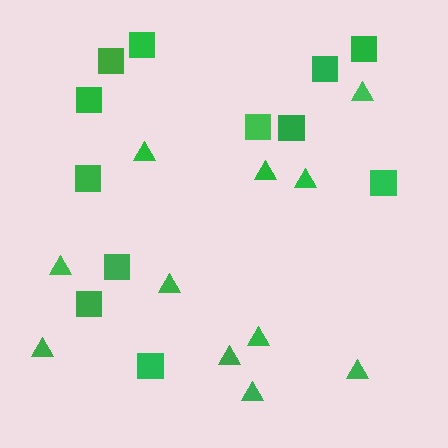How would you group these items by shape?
There are 2 groups: one group of triangles (11) and one group of squares (12).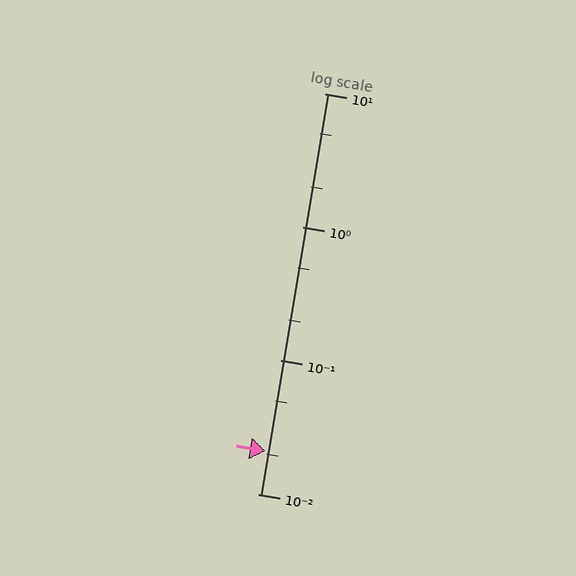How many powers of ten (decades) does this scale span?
The scale spans 3 decades, from 0.01 to 10.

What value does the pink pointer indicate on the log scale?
The pointer indicates approximately 0.021.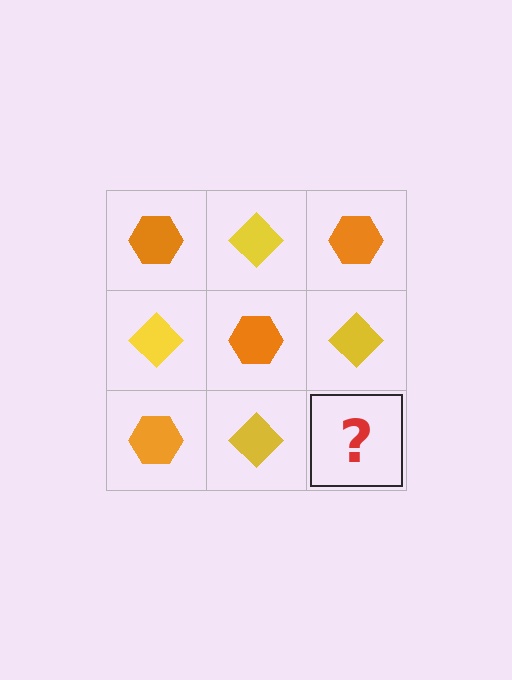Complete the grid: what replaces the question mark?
The question mark should be replaced with an orange hexagon.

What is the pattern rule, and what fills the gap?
The rule is that it alternates orange hexagon and yellow diamond in a checkerboard pattern. The gap should be filled with an orange hexagon.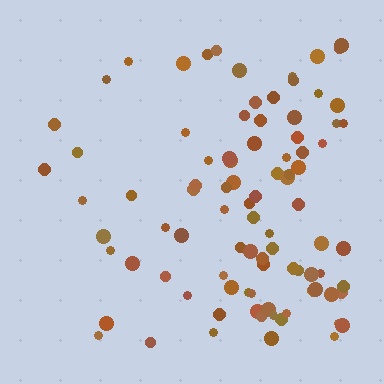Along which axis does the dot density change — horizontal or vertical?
Horizontal.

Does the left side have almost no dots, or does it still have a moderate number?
Still a moderate number, just noticeably fewer than the right.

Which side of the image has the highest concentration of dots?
The right.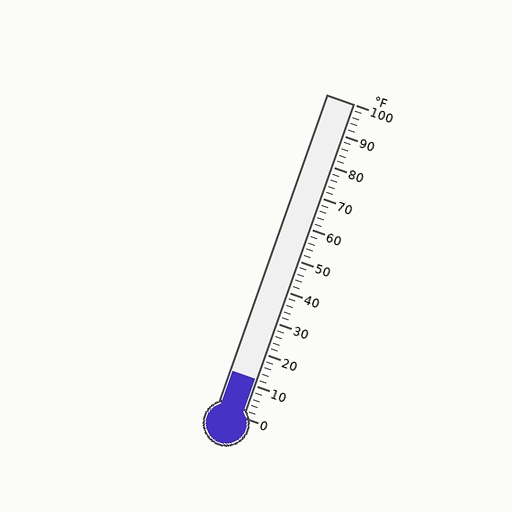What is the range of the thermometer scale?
The thermometer scale ranges from 0°F to 100°F.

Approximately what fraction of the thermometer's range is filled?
The thermometer is filled to approximately 10% of its range.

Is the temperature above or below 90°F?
The temperature is below 90°F.